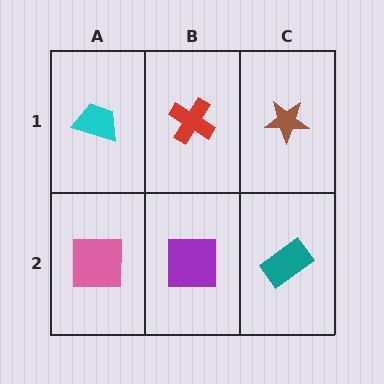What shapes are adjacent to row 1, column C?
A teal rectangle (row 2, column C), a red cross (row 1, column B).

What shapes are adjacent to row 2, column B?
A red cross (row 1, column B), a pink square (row 2, column A), a teal rectangle (row 2, column C).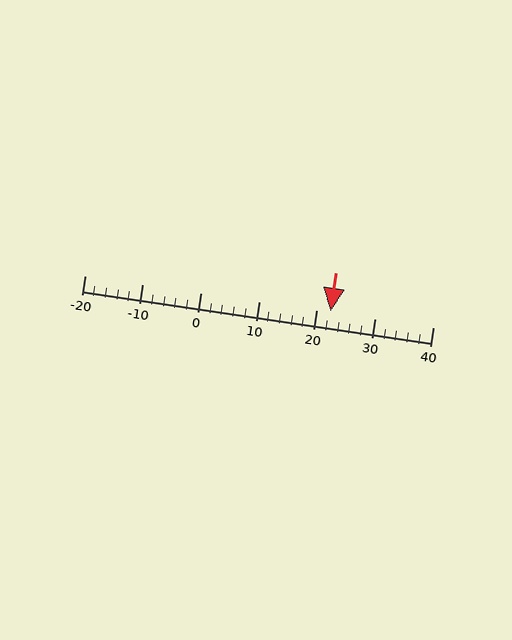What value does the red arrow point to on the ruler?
The red arrow points to approximately 22.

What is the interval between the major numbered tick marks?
The major tick marks are spaced 10 units apart.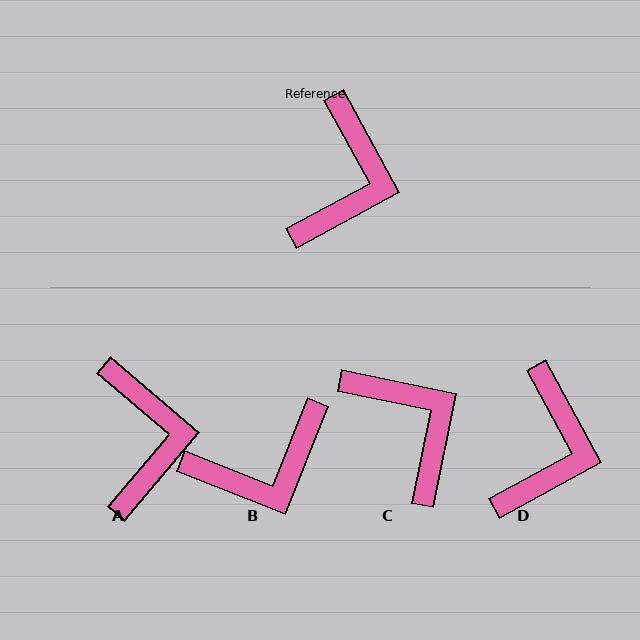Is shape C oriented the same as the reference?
No, it is off by about 50 degrees.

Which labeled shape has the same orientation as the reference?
D.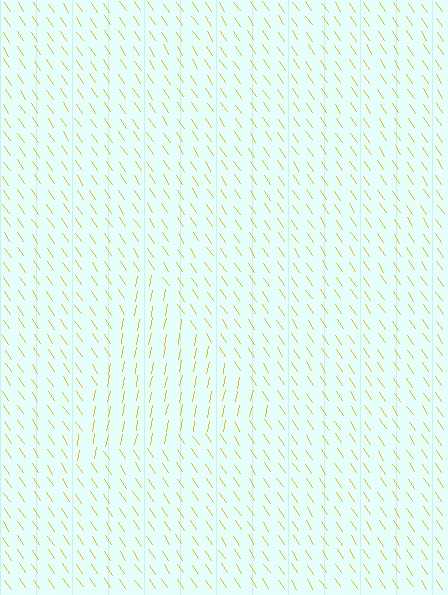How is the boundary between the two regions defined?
The boundary is defined purely by a change in line orientation (approximately 45 degrees difference). All lines are the same color and thickness.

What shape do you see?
I see a triangle.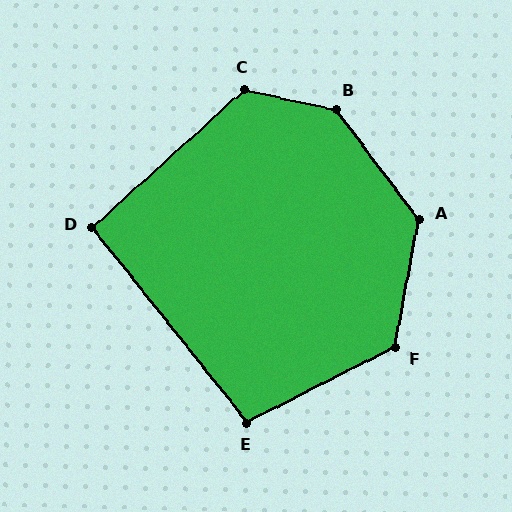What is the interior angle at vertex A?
Approximately 133 degrees (obtuse).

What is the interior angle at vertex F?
Approximately 127 degrees (obtuse).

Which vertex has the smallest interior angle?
D, at approximately 94 degrees.